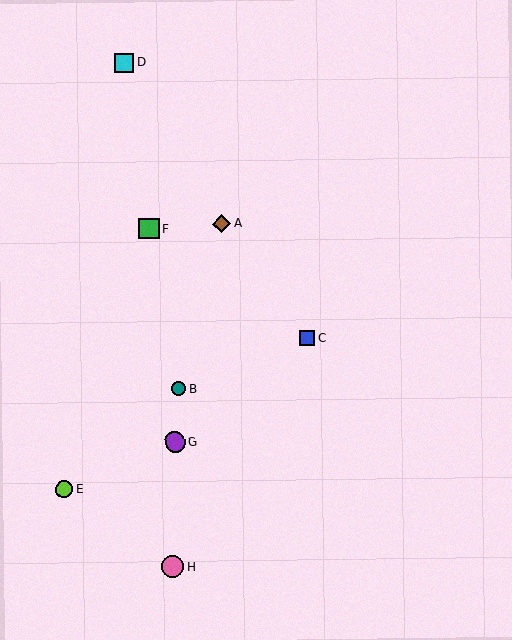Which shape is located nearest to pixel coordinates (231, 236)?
The brown diamond (labeled A) at (222, 224) is nearest to that location.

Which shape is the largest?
The pink circle (labeled H) is the largest.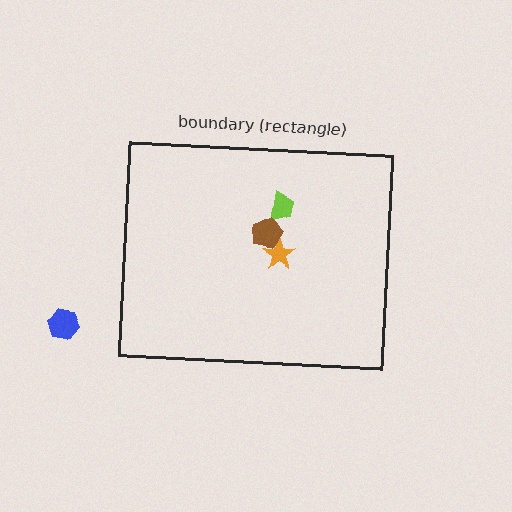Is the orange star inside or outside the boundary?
Inside.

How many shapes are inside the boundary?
3 inside, 1 outside.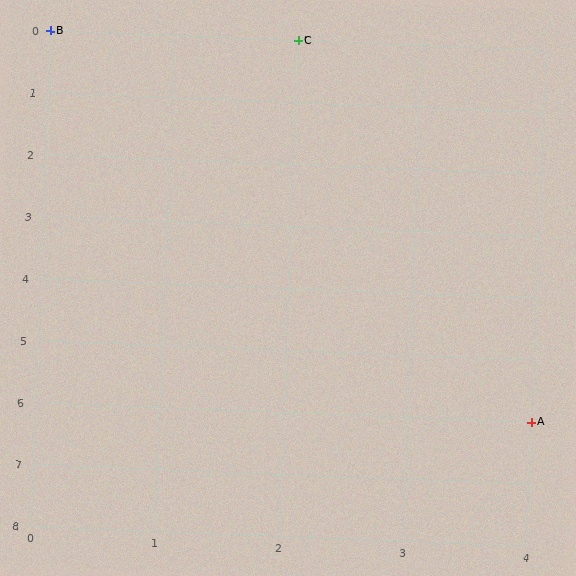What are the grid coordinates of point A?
Point A is at grid coordinates (4, 6).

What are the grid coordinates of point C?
Point C is at grid coordinates (2, 0).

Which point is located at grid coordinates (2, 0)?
Point C is at (2, 0).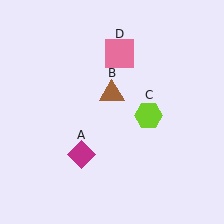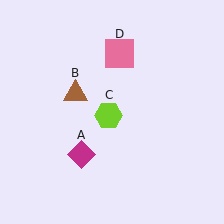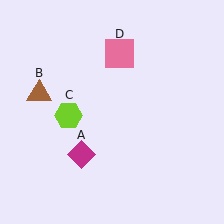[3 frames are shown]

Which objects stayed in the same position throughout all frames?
Magenta diamond (object A) and pink square (object D) remained stationary.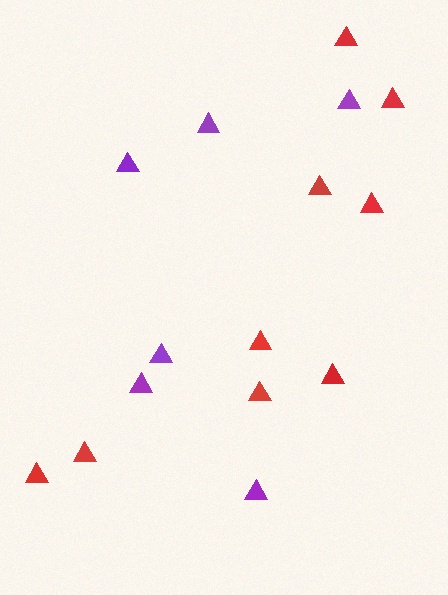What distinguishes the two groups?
There are 2 groups: one group of purple triangles (6) and one group of red triangles (9).